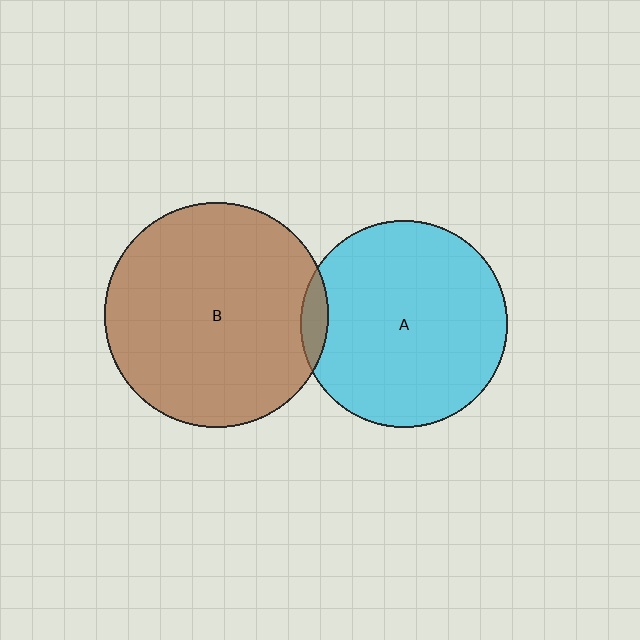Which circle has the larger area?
Circle B (brown).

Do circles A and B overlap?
Yes.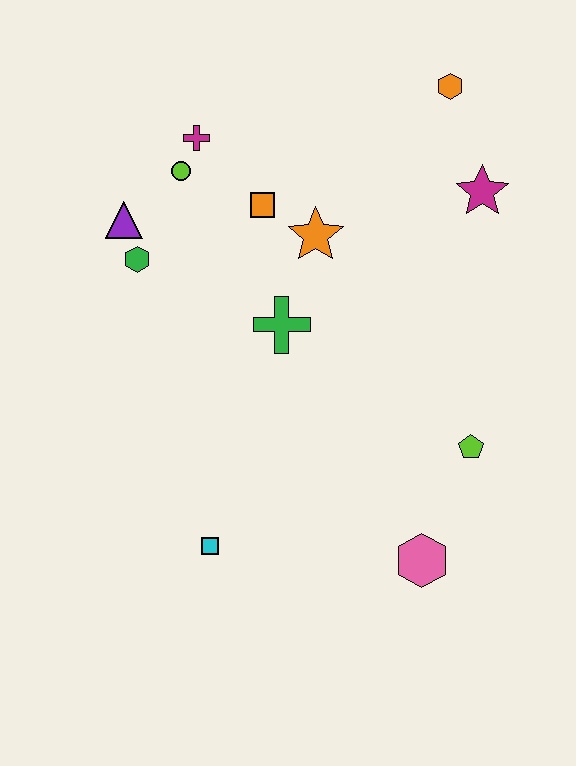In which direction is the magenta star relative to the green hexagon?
The magenta star is to the right of the green hexagon.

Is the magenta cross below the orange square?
No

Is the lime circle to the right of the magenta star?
No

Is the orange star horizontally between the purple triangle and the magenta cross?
No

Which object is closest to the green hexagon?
The purple triangle is closest to the green hexagon.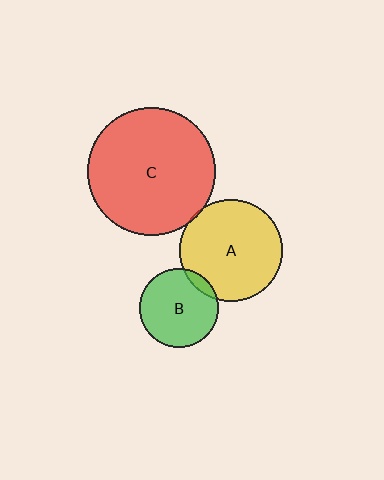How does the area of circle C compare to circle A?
Approximately 1.6 times.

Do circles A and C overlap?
Yes.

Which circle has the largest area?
Circle C (red).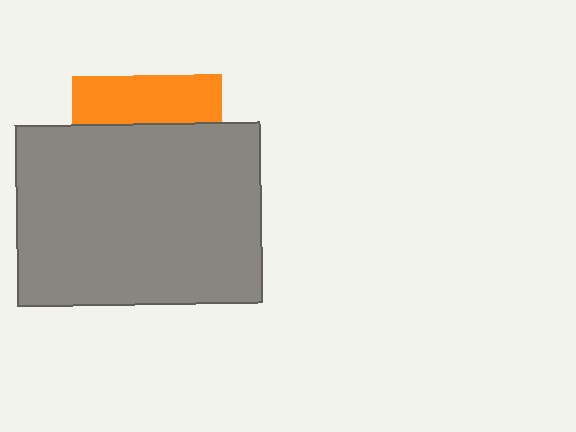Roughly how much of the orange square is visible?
A small part of it is visible (roughly 32%).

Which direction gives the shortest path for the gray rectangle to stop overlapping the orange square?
Moving down gives the shortest separation.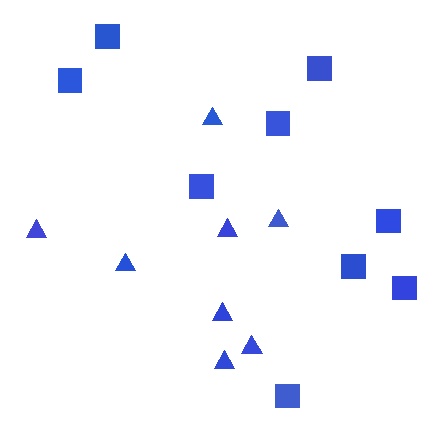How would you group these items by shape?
There are 2 groups: one group of squares (9) and one group of triangles (8).